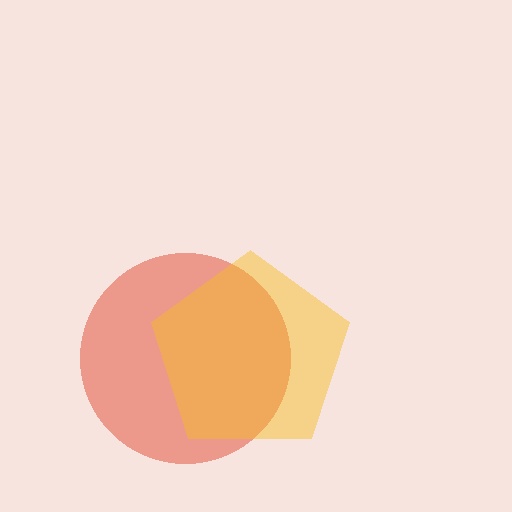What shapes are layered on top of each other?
The layered shapes are: a red circle, a yellow pentagon.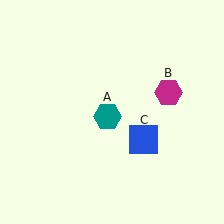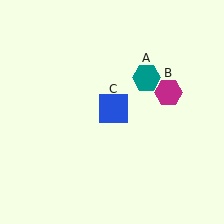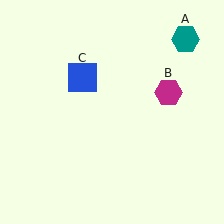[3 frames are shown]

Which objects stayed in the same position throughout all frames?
Magenta hexagon (object B) remained stationary.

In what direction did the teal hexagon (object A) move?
The teal hexagon (object A) moved up and to the right.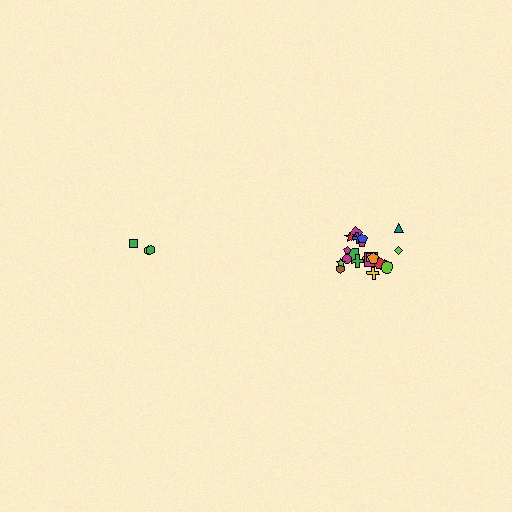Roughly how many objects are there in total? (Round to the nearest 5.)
Roughly 25 objects in total.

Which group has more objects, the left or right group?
The right group.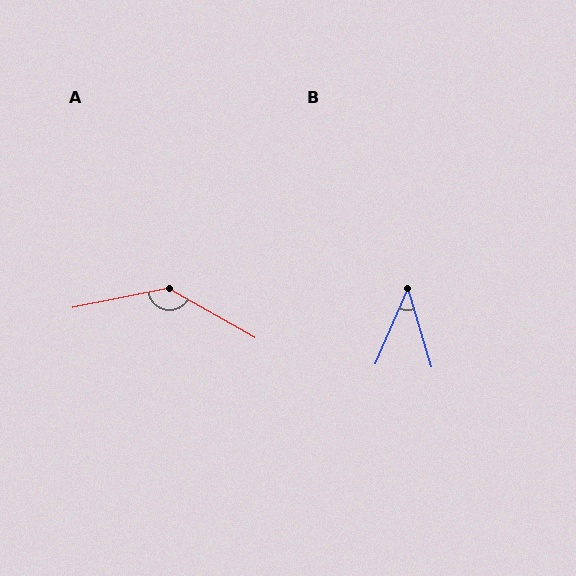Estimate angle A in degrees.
Approximately 139 degrees.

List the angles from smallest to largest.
B (40°), A (139°).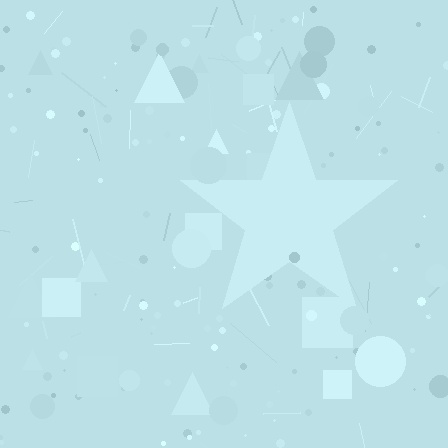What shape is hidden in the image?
A star is hidden in the image.